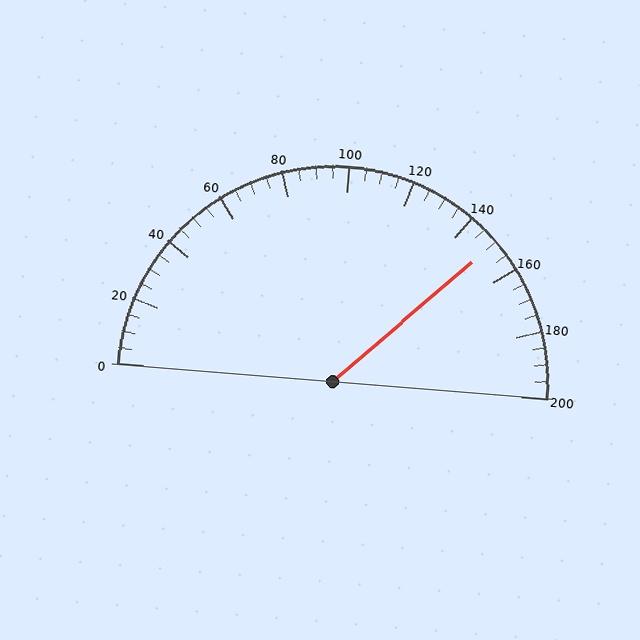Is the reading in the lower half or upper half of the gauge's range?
The reading is in the upper half of the range (0 to 200).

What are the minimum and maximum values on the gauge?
The gauge ranges from 0 to 200.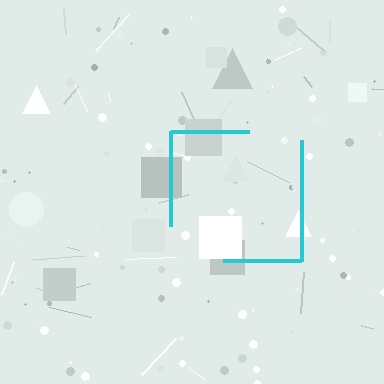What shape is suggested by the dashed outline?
The dashed outline suggests a square.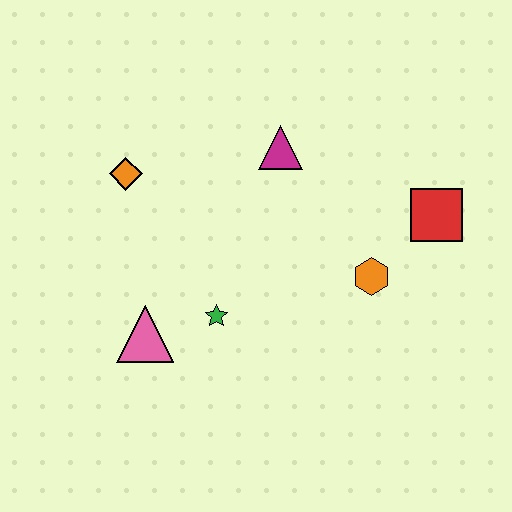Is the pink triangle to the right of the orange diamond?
Yes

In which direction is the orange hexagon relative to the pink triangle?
The orange hexagon is to the right of the pink triangle.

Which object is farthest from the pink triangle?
The red square is farthest from the pink triangle.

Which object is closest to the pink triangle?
The green star is closest to the pink triangle.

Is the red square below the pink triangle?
No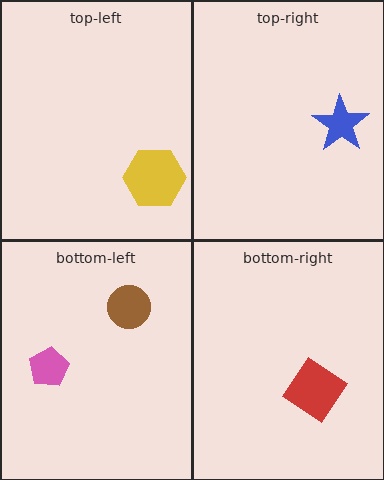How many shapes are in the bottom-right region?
1.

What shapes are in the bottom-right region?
The red diamond.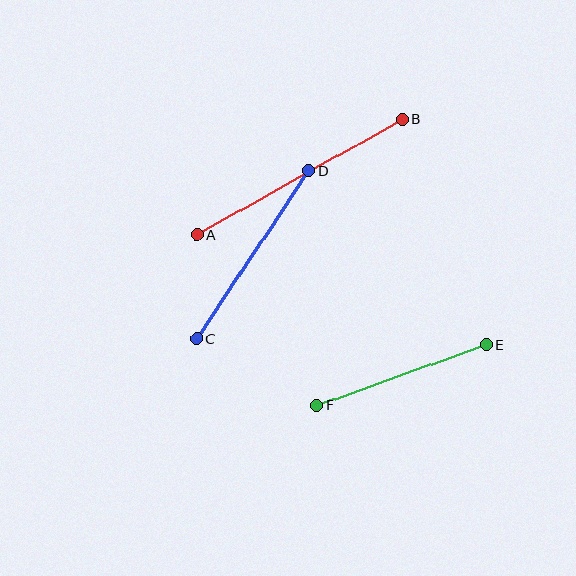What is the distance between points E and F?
The distance is approximately 180 pixels.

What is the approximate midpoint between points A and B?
The midpoint is at approximately (299, 177) pixels.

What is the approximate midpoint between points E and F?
The midpoint is at approximately (402, 375) pixels.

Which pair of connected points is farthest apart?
Points A and B are farthest apart.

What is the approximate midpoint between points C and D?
The midpoint is at approximately (253, 255) pixels.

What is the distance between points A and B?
The distance is approximately 235 pixels.